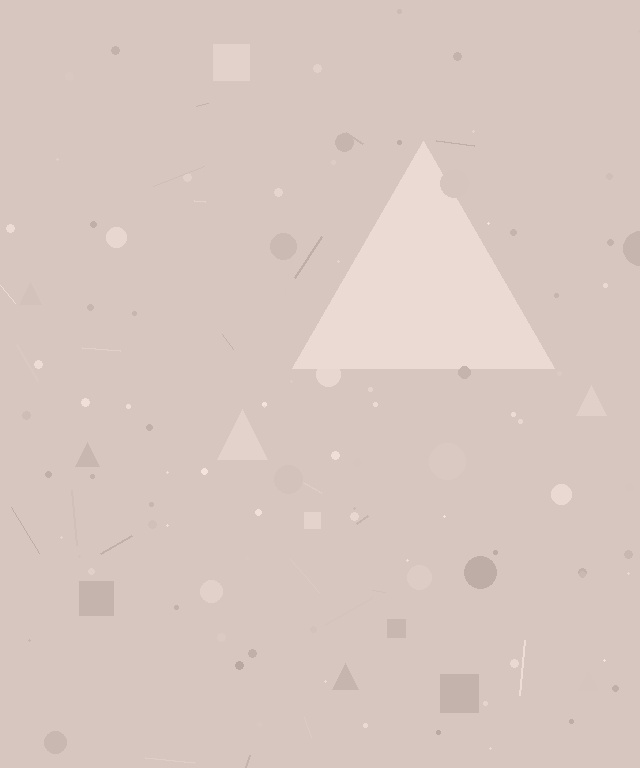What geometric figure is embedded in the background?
A triangle is embedded in the background.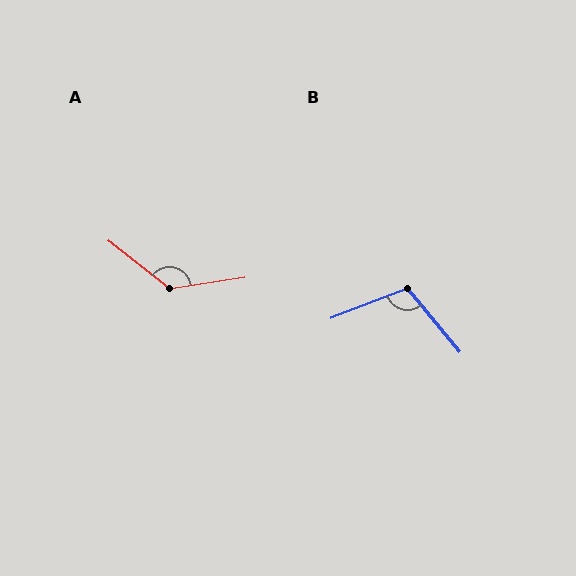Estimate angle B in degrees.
Approximately 109 degrees.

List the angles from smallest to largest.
B (109°), A (133°).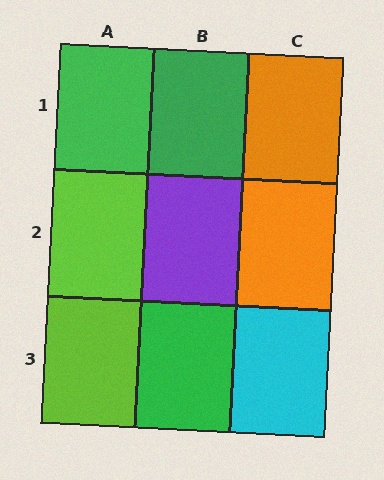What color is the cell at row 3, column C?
Cyan.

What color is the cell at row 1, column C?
Orange.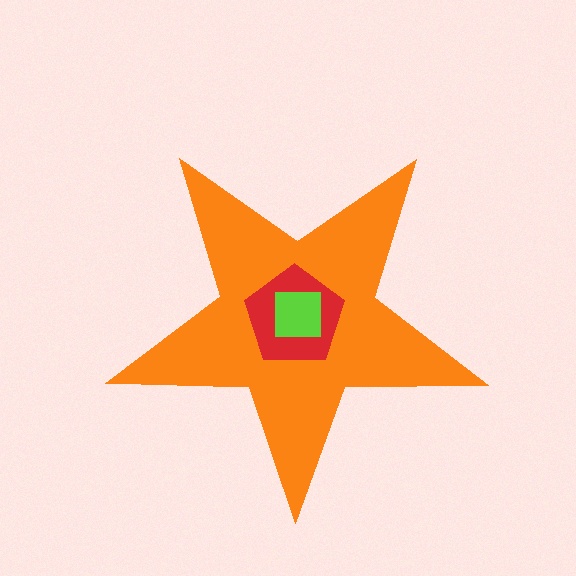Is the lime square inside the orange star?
Yes.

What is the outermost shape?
The orange star.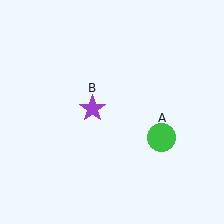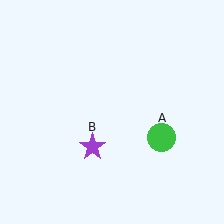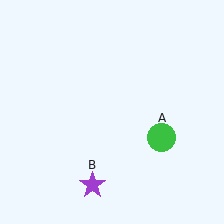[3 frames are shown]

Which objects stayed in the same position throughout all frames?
Green circle (object A) remained stationary.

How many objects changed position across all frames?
1 object changed position: purple star (object B).